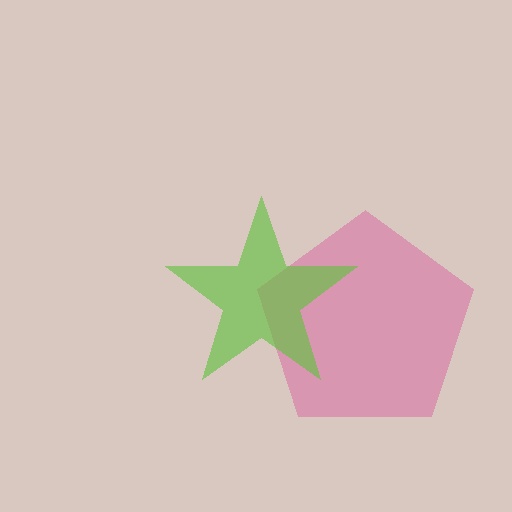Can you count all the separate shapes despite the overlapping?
Yes, there are 2 separate shapes.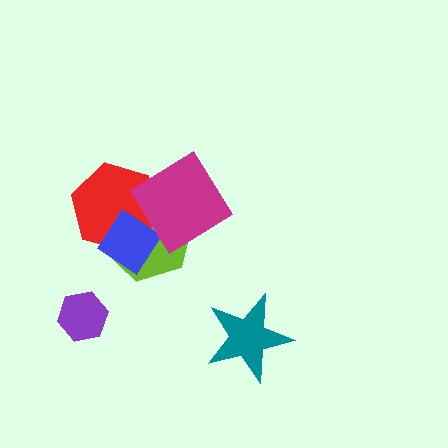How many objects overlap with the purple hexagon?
0 objects overlap with the purple hexagon.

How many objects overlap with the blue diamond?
2 objects overlap with the blue diamond.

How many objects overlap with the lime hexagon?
3 objects overlap with the lime hexagon.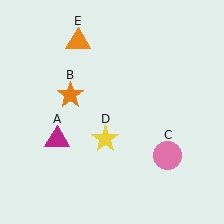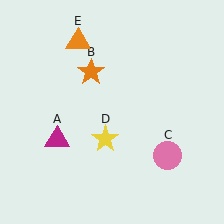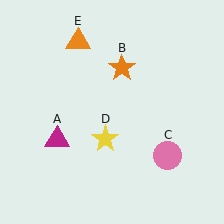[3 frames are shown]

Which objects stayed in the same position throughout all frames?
Magenta triangle (object A) and pink circle (object C) and yellow star (object D) and orange triangle (object E) remained stationary.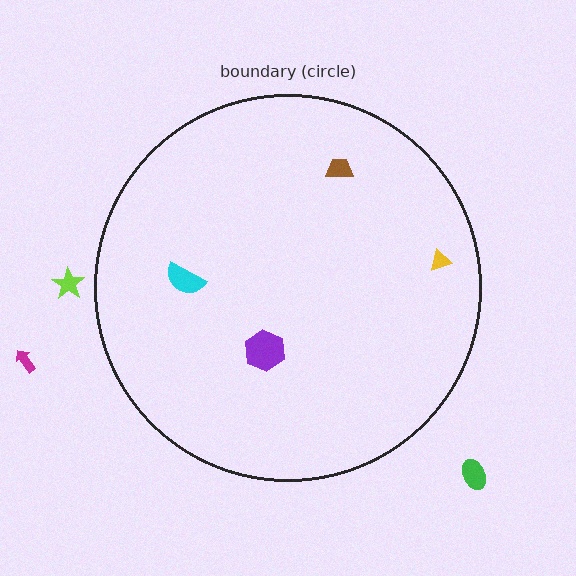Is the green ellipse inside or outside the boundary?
Outside.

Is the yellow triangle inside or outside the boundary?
Inside.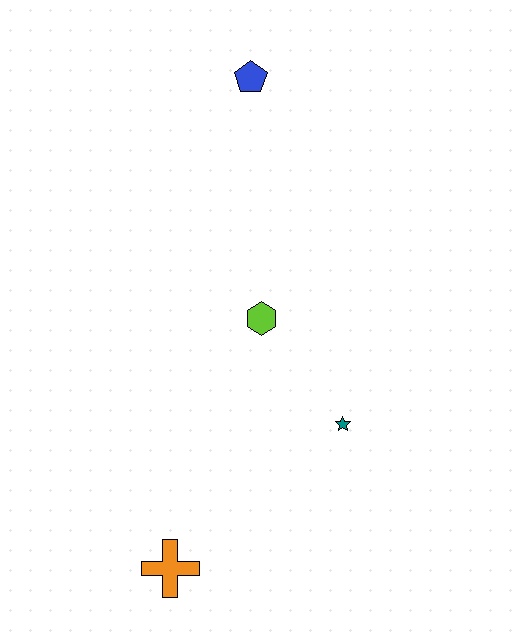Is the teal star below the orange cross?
No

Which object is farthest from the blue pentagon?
The orange cross is farthest from the blue pentagon.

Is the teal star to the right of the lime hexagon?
Yes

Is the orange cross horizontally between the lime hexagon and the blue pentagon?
No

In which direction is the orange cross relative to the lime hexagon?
The orange cross is below the lime hexagon.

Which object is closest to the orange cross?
The teal star is closest to the orange cross.